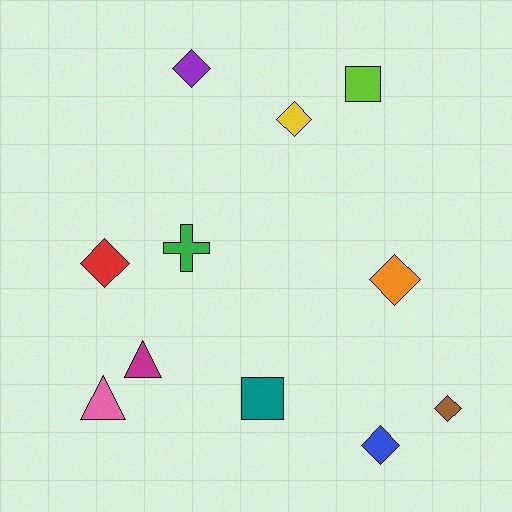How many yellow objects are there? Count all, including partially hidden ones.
There is 1 yellow object.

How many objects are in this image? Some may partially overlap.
There are 11 objects.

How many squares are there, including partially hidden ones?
There are 2 squares.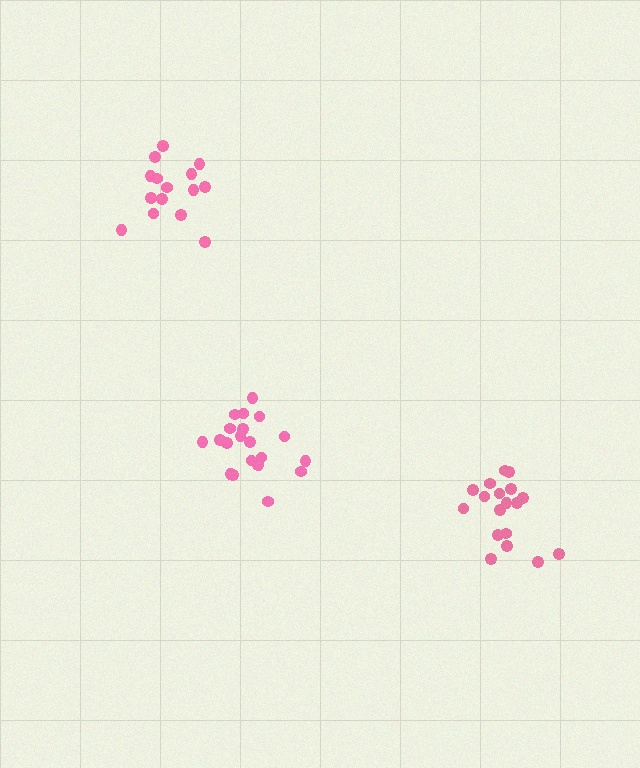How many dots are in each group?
Group 1: 15 dots, Group 2: 18 dots, Group 3: 21 dots (54 total).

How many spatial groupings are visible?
There are 3 spatial groupings.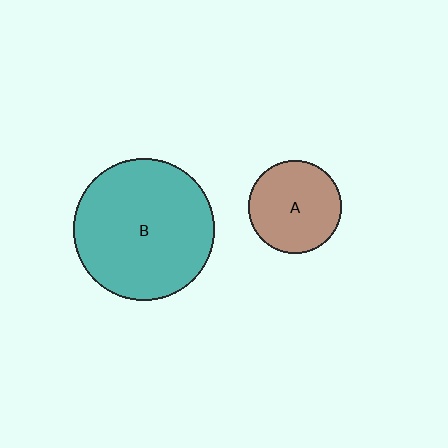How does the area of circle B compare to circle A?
Approximately 2.3 times.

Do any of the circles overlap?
No, none of the circles overlap.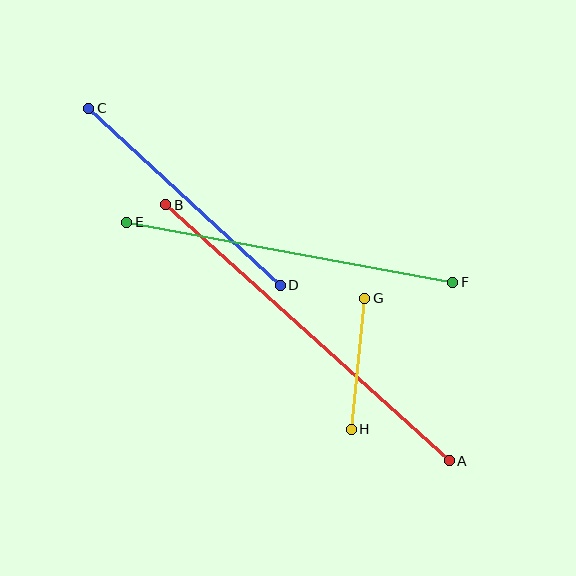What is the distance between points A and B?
The distance is approximately 382 pixels.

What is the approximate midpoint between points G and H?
The midpoint is at approximately (358, 364) pixels.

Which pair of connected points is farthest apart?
Points A and B are farthest apart.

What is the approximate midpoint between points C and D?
The midpoint is at approximately (184, 197) pixels.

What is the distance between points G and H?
The distance is approximately 132 pixels.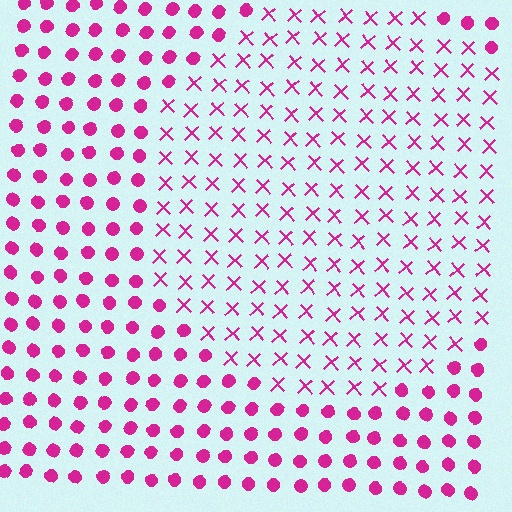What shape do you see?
I see a circle.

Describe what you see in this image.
The image is filled with small magenta elements arranged in a uniform grid. A circle-shaped region contains X marks, while the surrounding area contains circles. The boundary is defined purely by the change in element shape.